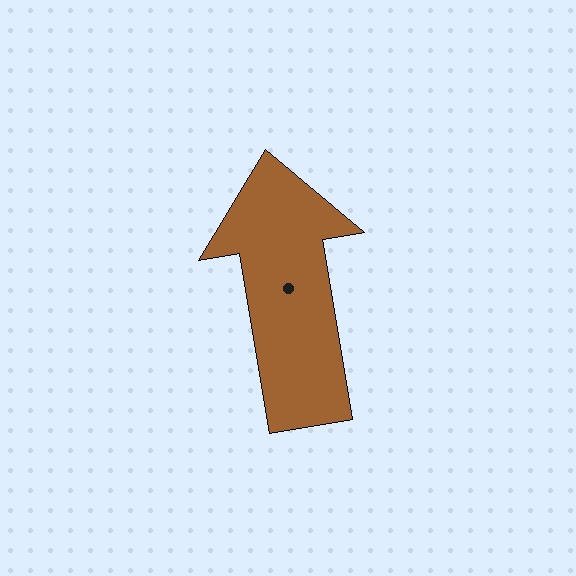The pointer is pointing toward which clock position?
Roughly 12 o'clock.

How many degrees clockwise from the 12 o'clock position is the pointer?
Approximately 351 degrees.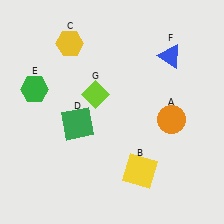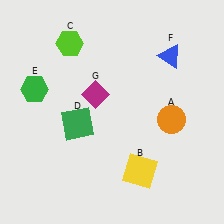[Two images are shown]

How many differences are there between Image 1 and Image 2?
There are 2 differences between the two images.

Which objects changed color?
C changed from yellow to lime. G changed from lime to magenta.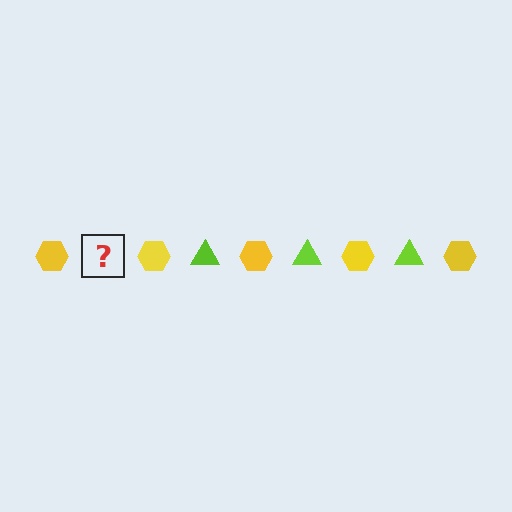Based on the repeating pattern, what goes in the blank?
The blank should be a lime triangle.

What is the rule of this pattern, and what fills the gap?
The rule is that the pattern alternates between yellow hexagon and lime triangle. The gap should be filled with a lime triangle.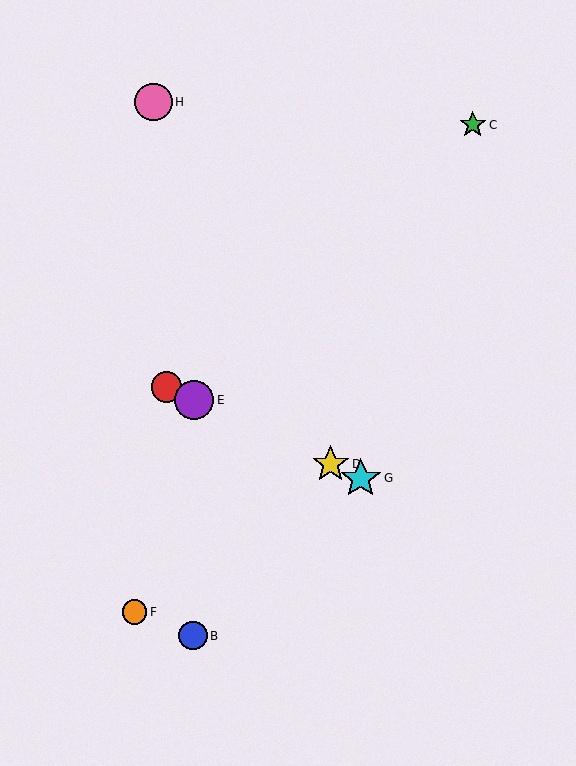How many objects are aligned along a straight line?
4 objects (A, D, E, G) are aligned along a straight line.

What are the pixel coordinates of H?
Object H is at (153, 102).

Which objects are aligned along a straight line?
Objects A, D, E, G are aligned along a straight line.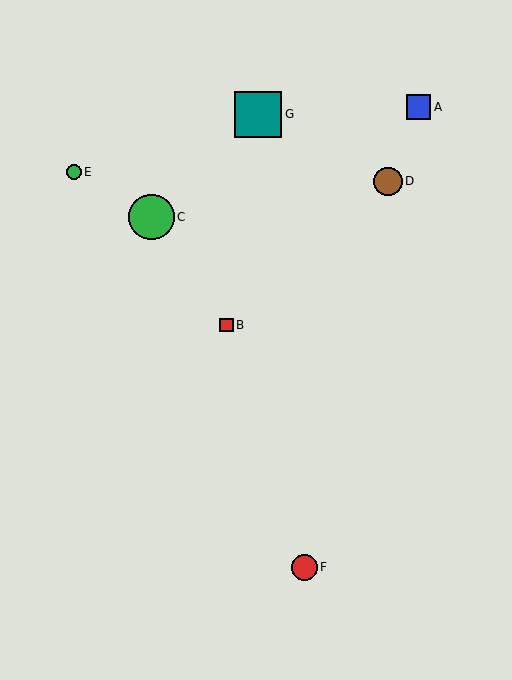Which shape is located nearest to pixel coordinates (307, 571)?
The red circle (labeled F) at (304, 567) is nearest to that location.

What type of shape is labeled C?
Shape C is a green circle.